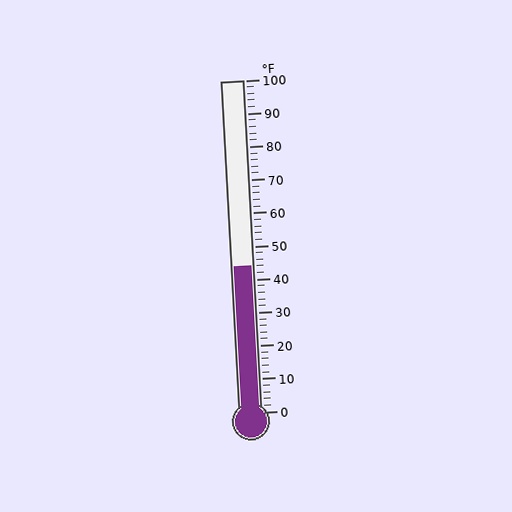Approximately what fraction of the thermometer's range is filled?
The thermometer is filled to approximately 45% of its range.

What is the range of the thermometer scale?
The thermometer scale ranges from 0°F to 100°F.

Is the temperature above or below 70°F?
The temperature is below 70°F.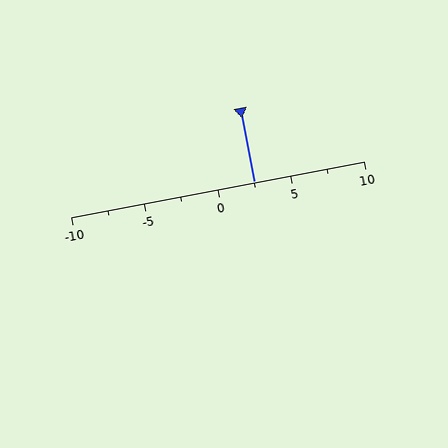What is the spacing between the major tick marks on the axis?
The major ticks are spaced 5 apart.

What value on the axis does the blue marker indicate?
The marker indicates approximately 2.5.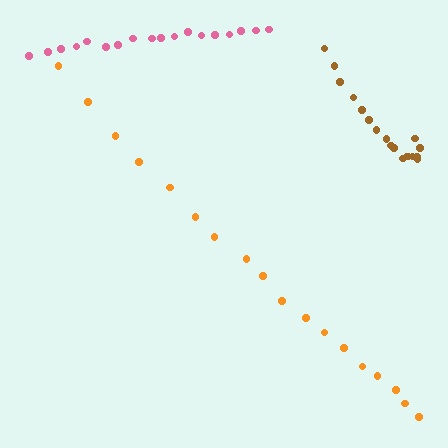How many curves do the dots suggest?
There are 3 distinct paths.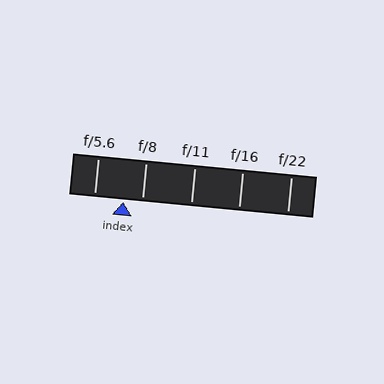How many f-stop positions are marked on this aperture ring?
There are 5 f-stop positions marked.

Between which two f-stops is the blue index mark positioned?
The index mark is between f/5.6 and f/8.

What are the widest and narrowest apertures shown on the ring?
The widest aperture shown is f/5.6 and the narrowest is f/22.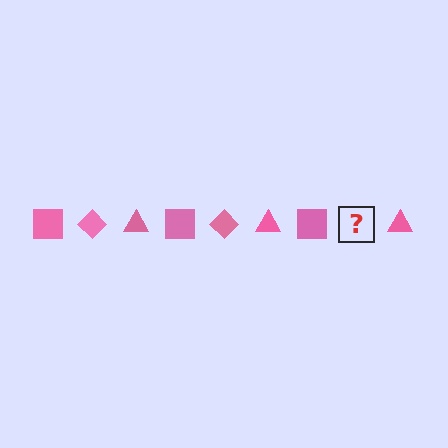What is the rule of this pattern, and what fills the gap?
The rule is that the pattern cycles through square, diamond, triangle shapes in pink. The gap should be filled with a pink diamond.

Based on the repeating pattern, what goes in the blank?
The blank should be a pink diamond.